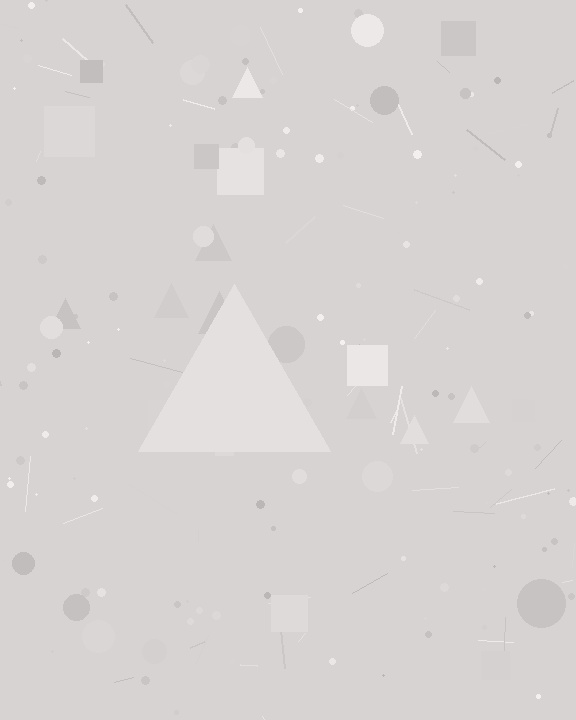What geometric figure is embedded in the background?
A triangle is embedded in the background.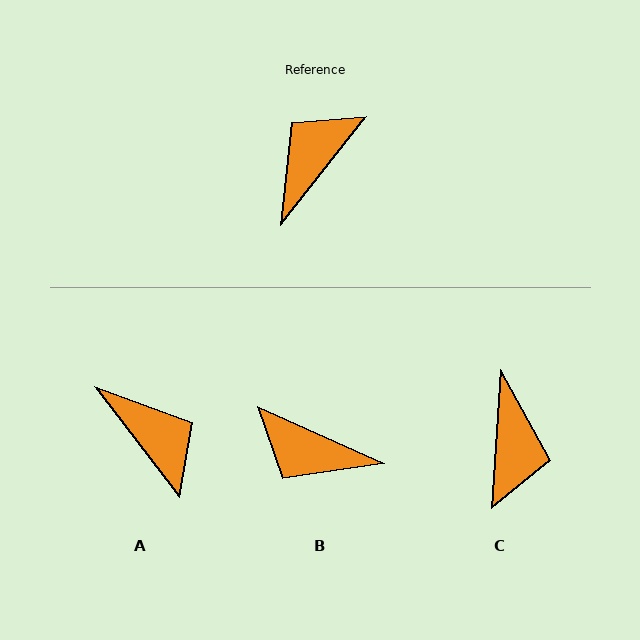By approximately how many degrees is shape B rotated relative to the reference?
Approximately 104 degrees counter-clockwise.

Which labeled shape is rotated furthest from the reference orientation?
C, about 146 degrees away.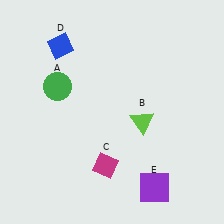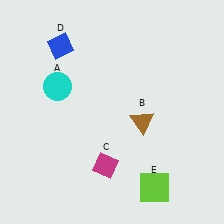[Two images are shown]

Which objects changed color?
A changed from green to cyan. B changed from lime to brown. E changed from purple to lime.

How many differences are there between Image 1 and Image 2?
There are 3 differences between the two images.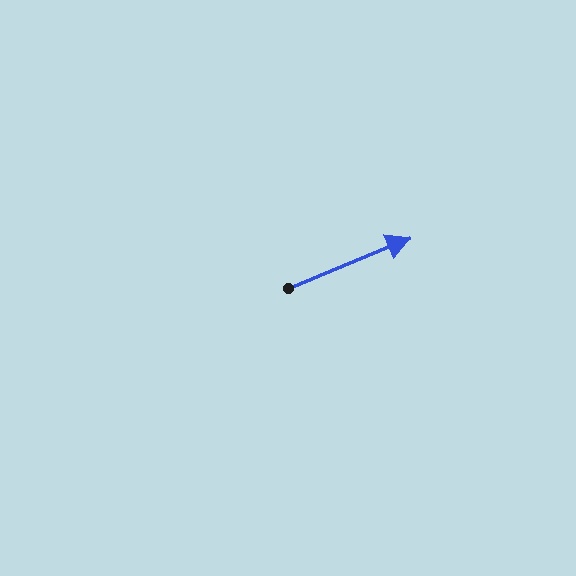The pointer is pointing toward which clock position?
Roughly 2 o'clock.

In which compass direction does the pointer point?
East.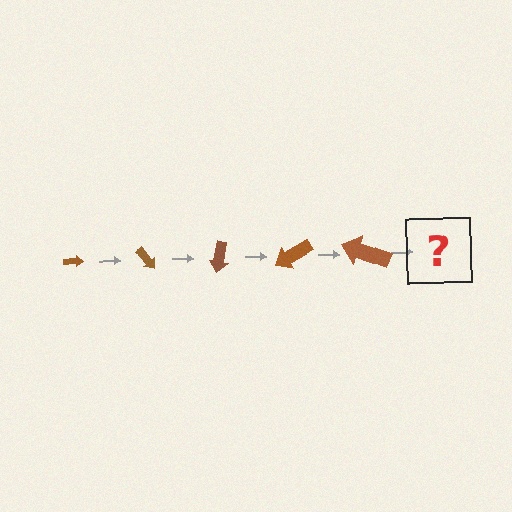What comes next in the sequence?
The next element should be an arrow, larger than the previous one and rotated 250 degrees from the start.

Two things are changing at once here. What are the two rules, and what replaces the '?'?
The two rules are that the arrow grows larger each step and it rotates 50 degrees each step. The '?' should be an arrow, larger than the previous one and rotated 250 degrees from the start.